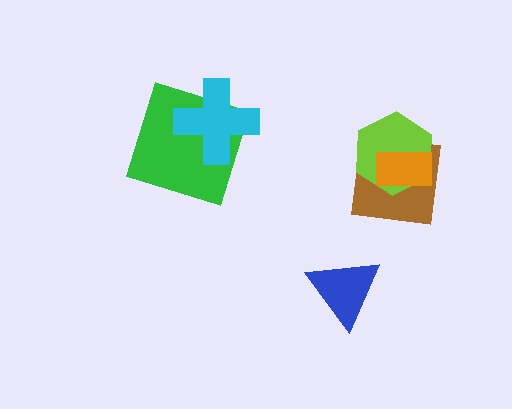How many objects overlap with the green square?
1 object overlaps with the green square.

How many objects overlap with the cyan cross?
1 object overlaps with the cyan cross.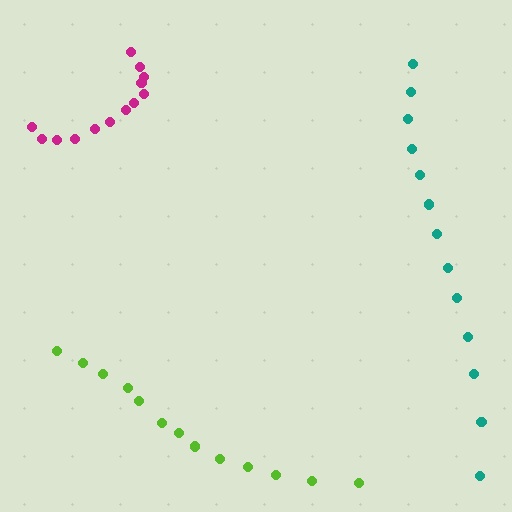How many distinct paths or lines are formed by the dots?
There are 3 distinct paths.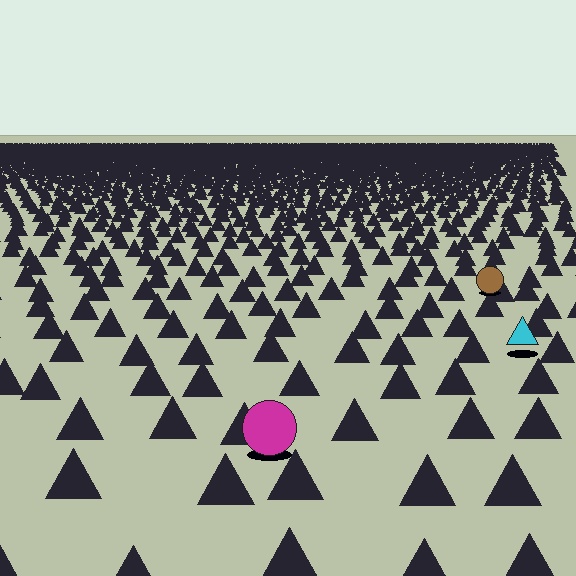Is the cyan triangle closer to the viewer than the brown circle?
Yes. The cyan triangle is closer — you can tell from the texture gradient: the ground texture is coarser near it.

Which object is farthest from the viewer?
The brown circle is farthest from the viewer. It appears smaller and the ground texture around it is denser.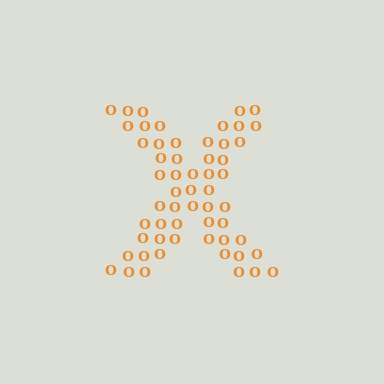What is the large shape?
The large shape is the letter X.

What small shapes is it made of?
It is made of small letter O's.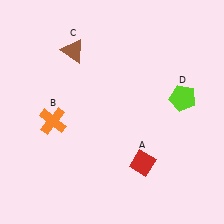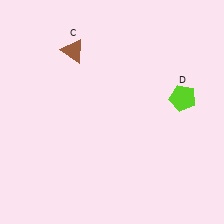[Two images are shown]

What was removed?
The red diamond (A), the orange cross (B) were removed in Image 2.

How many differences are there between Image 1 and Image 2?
There are 2 differences between the two images.